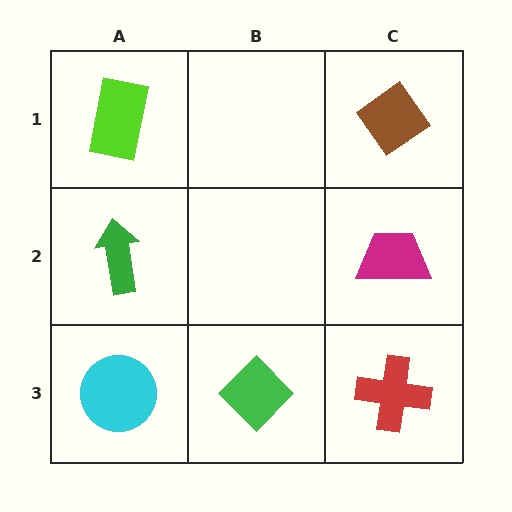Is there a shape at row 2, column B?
No, that cell is empty.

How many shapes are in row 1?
2 shapes.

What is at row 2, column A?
A green arrow.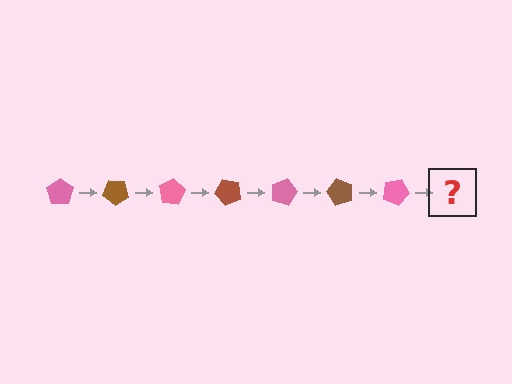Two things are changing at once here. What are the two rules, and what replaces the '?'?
The two rules are that it rotates 40 degrees each step and the color cycles through pink and brown. The '?' should be a brown pentagon, rotated 280 degrees from the start.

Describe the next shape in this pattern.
It should be a brown pentagon, rotated 280 degrees from the start.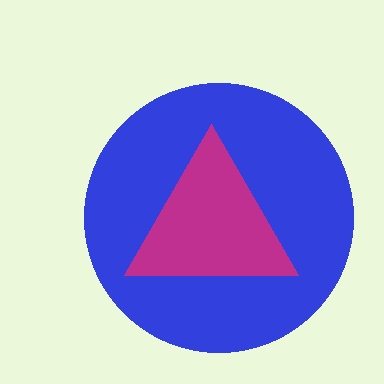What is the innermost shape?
The magenta triangle.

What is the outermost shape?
The blue circle.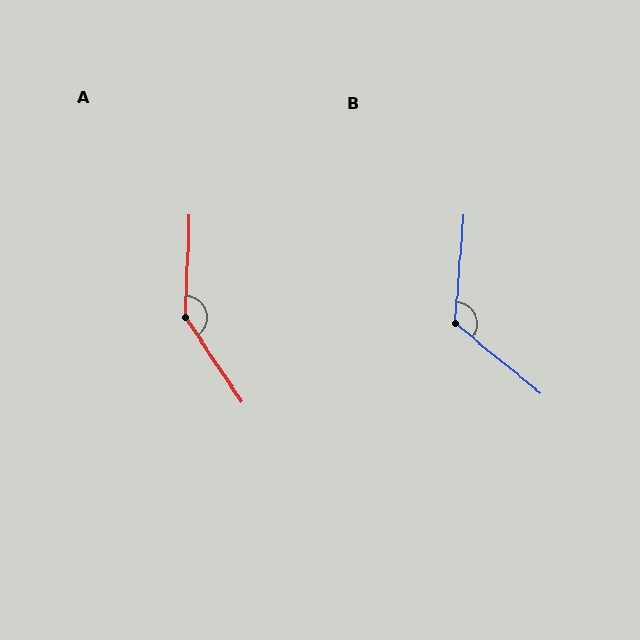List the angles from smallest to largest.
B (125°), A (144°).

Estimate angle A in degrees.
Approximately 144 degrees.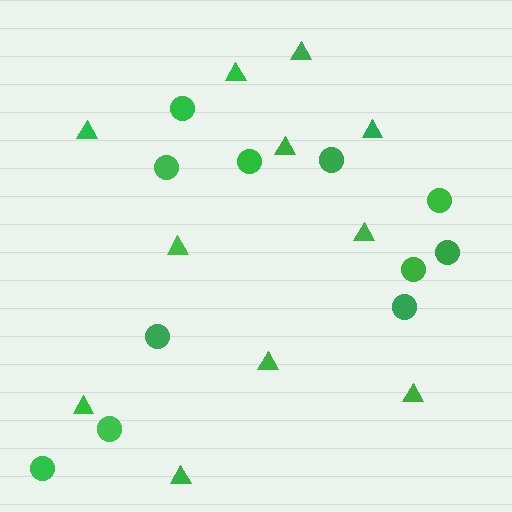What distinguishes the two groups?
There are 2 groups: one group of circles (11) and one group of triangles (11).